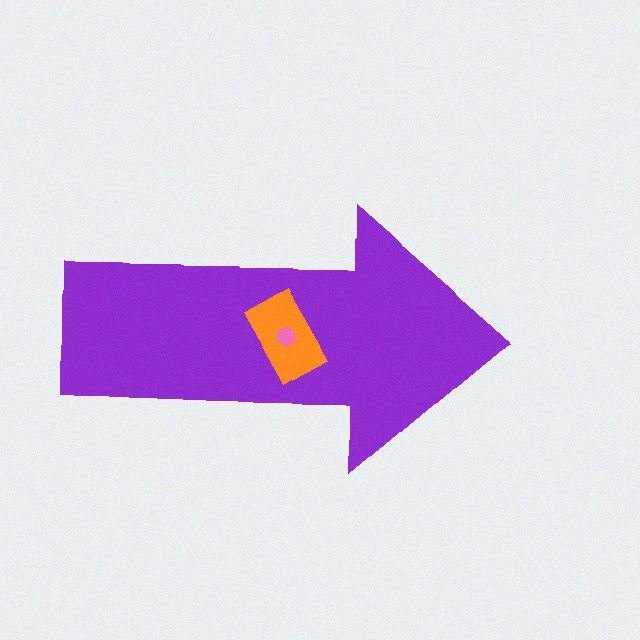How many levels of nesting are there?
3.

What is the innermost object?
The pink hexagon.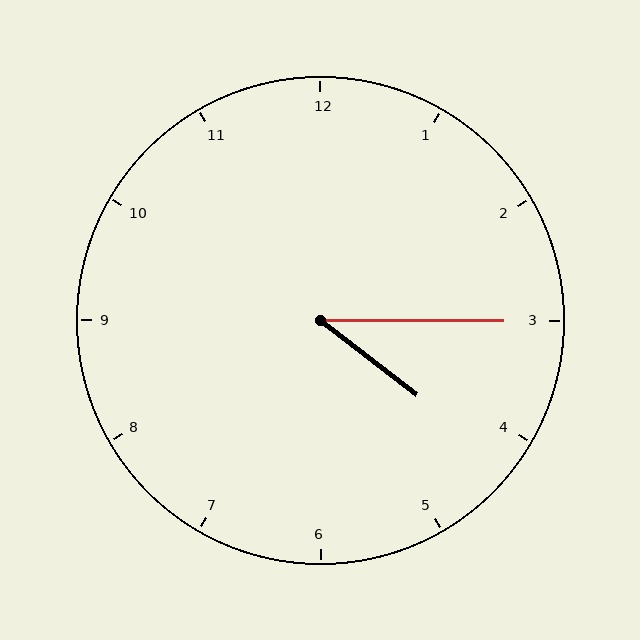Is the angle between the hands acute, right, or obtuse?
It is acute.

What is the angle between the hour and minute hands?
Approximately 38 degrees.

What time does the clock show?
4:15.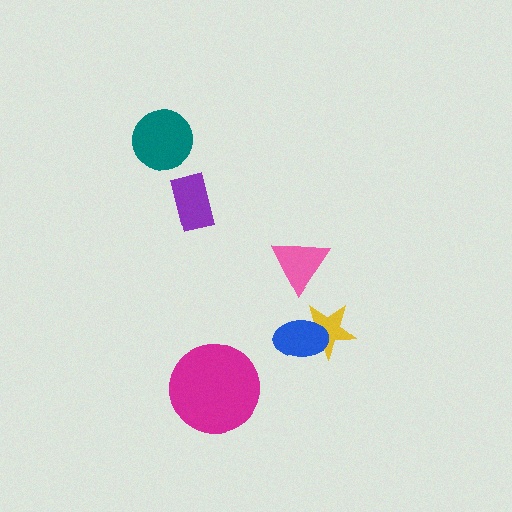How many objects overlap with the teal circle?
0 objects overlap with the teal circle.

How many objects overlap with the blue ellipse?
1 object overlaps with the blue ellipse.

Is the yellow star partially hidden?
Yes, it is partially covered by another shape.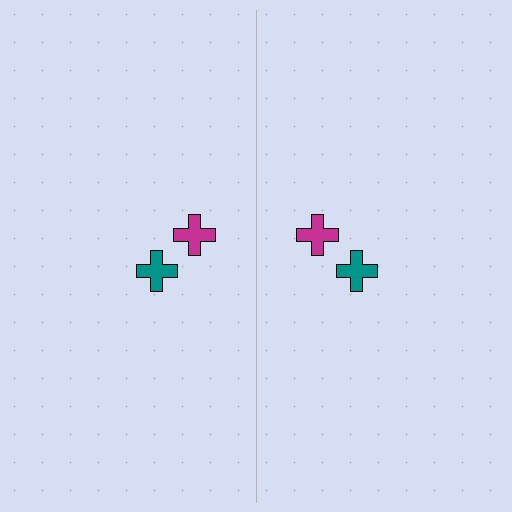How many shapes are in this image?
There are 4 shapes in this image.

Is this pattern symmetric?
Yes, this pattern has bilateral (reflection) symmetry.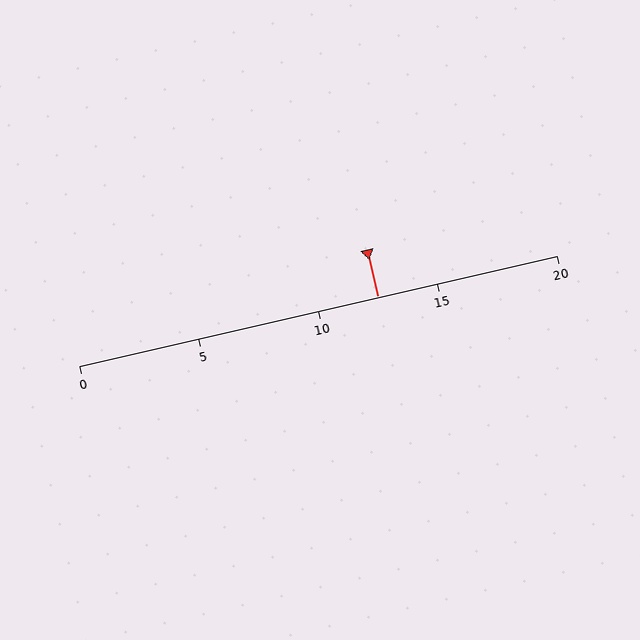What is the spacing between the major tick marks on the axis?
The major ticks are spaced 5 apart.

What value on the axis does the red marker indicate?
The marker indicates approximately 12.5.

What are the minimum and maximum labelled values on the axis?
The axis runs from 0 to 20.